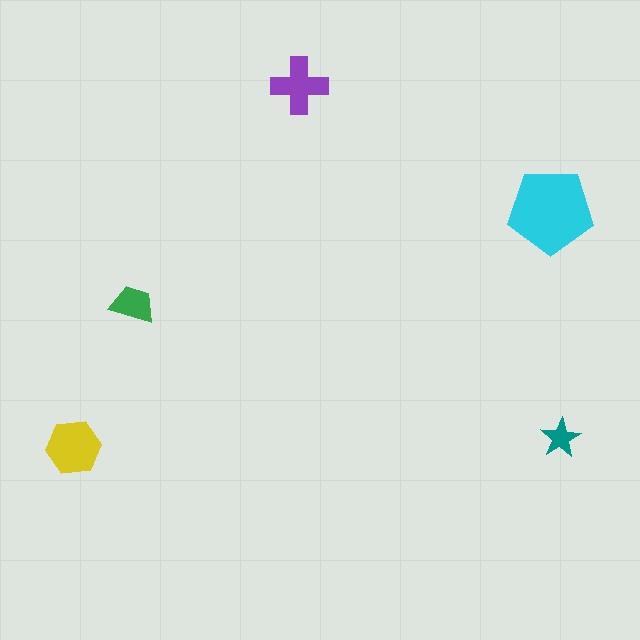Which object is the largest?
The cyan pentagon.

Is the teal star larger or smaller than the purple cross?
Smaller.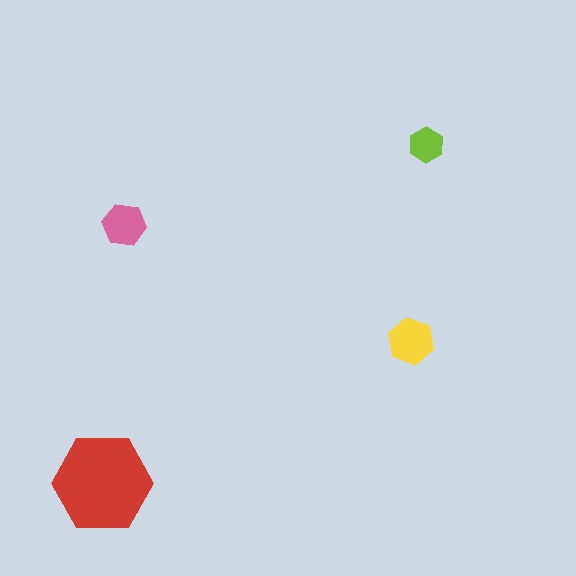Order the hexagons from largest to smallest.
the red one, the yellow one, the pink one, the lime one.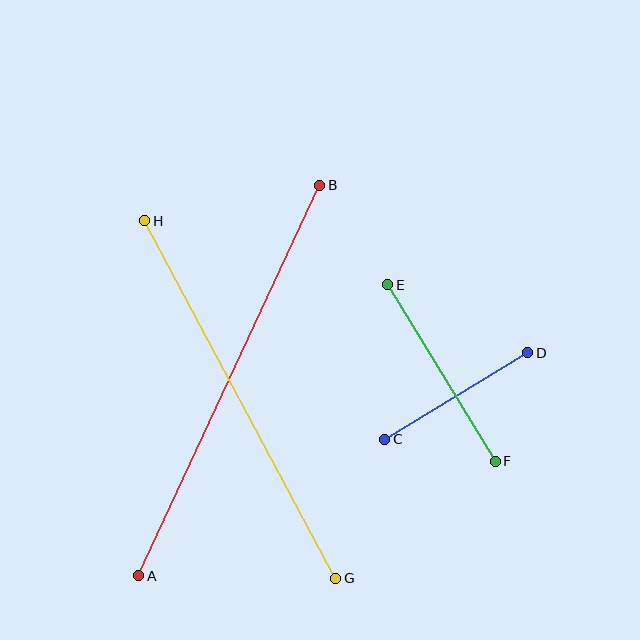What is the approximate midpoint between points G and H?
The midpoint is at approximately (240, 399) pixels.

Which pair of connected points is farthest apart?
Points A and B are farthest apart.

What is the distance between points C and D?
The distance is approximately 167 pixels.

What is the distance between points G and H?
The distance is approximately 405 pixels.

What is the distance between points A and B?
The distance is approximately 431 pixels.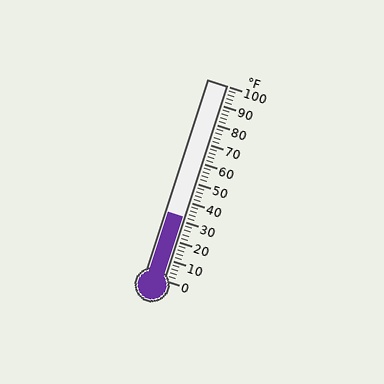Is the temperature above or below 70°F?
The temperature is below 70°F.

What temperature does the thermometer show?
The thermometer shows approximately 32°F.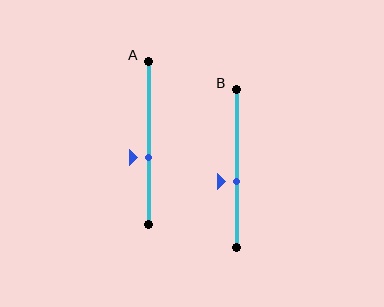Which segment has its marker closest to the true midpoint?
Segment B has its marker closest to the true midpoint.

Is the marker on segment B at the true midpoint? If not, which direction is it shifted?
No, the marker on segment B is shifted downward by about 8% of the segment length.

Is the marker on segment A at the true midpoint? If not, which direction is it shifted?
No, the marker on segment A is shifted downward by about 9% of the segment length.